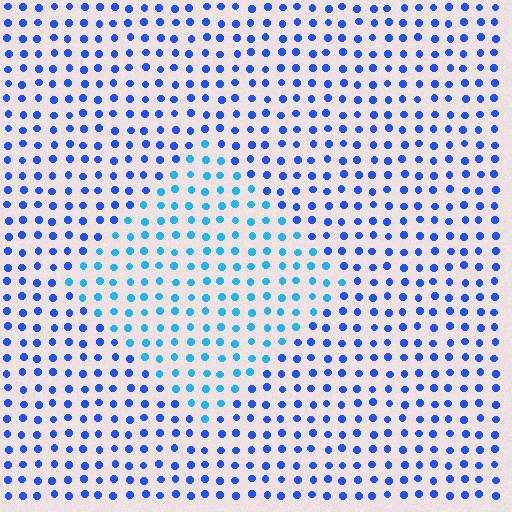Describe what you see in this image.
The image is filled with small blue elements in a uniform arrangement. A diamond-shaped region is visible where the elements are tinted to a slightly different hue, forming a subtle color boundary.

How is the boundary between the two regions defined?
The boundary is defined purely by a slight shift in hue (about 31 degrees). Spacing, size, and orientation are identical on both sides.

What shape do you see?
I see a diamond.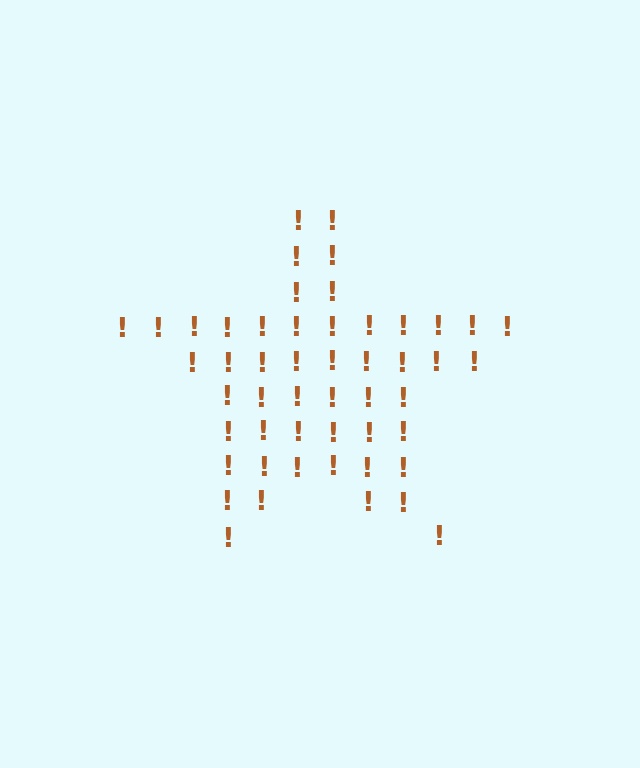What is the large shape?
The large shape is a star.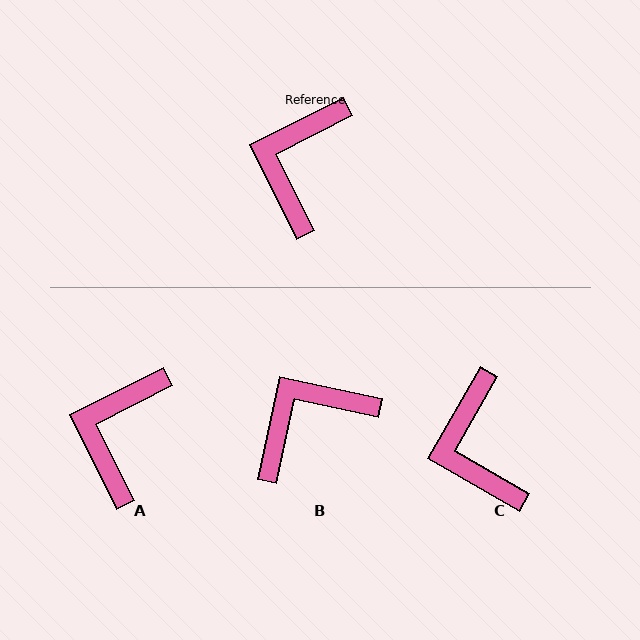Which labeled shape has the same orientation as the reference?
A.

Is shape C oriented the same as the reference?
No, it is off by about 34 degrees.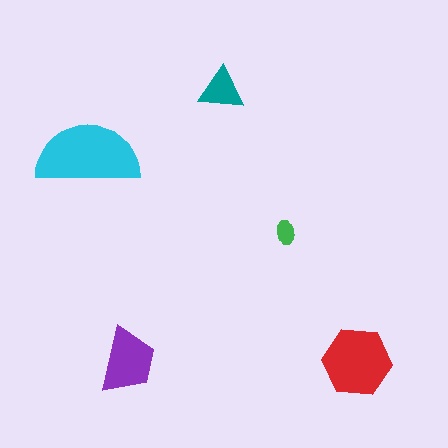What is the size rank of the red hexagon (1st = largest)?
2nd.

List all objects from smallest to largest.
The green ellipse, the teal triangle, the purple trapezoid, the red hexagon, the cyan semicircle.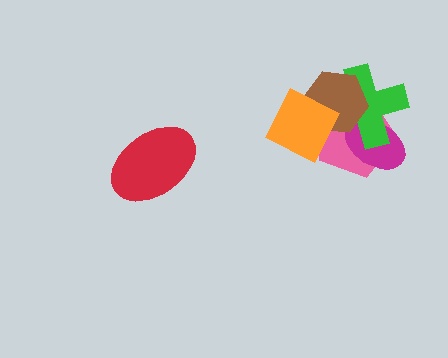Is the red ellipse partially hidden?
No, no other shape covers it.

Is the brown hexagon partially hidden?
Yes, it is partially covered by another shape.